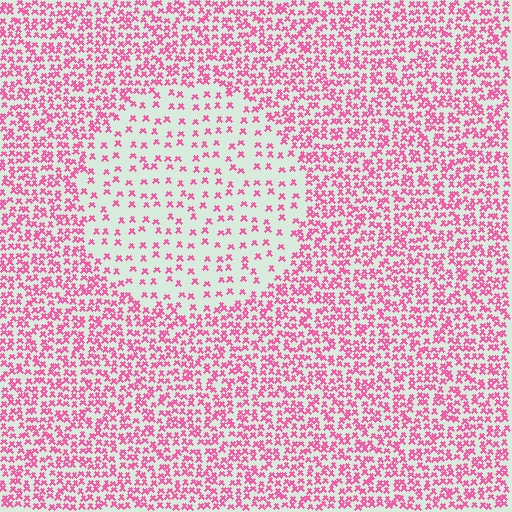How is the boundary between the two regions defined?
The boundary is defined by a change in element density (approximately 2.5x ratio). All elements are the same color, size, and shape.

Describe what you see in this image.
The image contains small pink elements arranged at two different densities. A circle-shaped region is visible where the elements are less densely packed than the surrounding area.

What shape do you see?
I see a circle.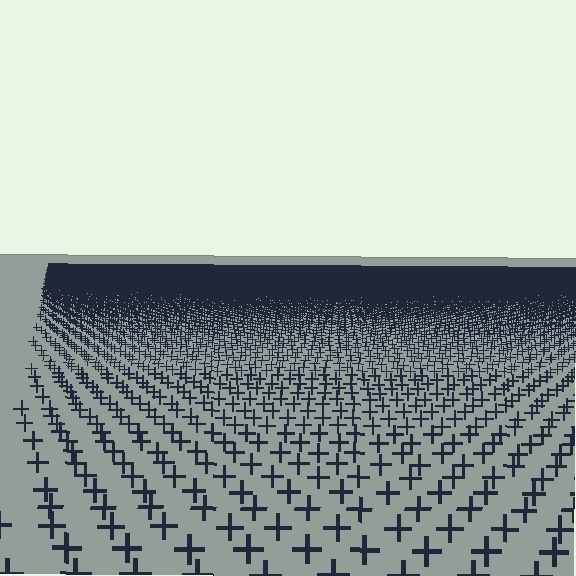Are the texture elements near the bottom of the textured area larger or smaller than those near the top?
Larger. Near the bottom, elements are closer to the viewer and appear at a bigger on-screen size.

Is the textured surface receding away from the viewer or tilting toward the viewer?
The surface is receding away from the viewer. Texture elements get smaller and denser toward the top.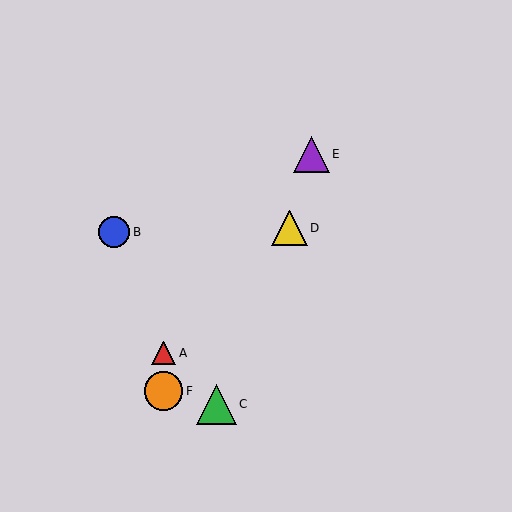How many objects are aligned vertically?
2 objects (A, F) are aligned vertically.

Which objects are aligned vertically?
Objects A, F are aligned vertically.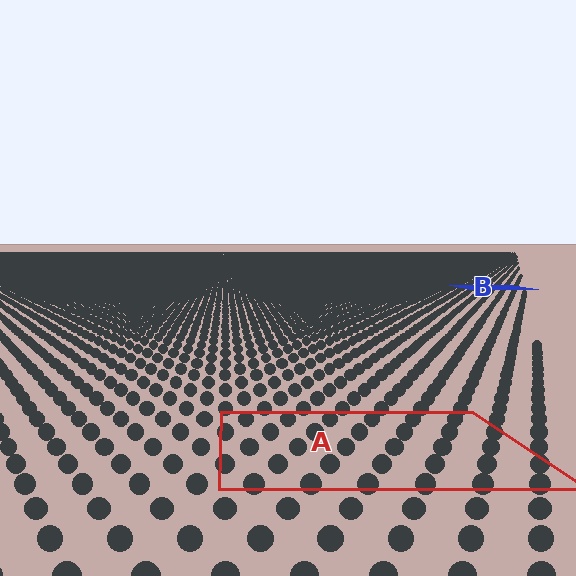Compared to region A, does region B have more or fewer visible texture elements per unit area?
Region B has more texture elements per unit area — they are packed more densely because it is farther away.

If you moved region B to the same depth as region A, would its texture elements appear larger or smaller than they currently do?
They would appear larger. At a closer depth, the same texture elements are projected at a bigger on-screen size.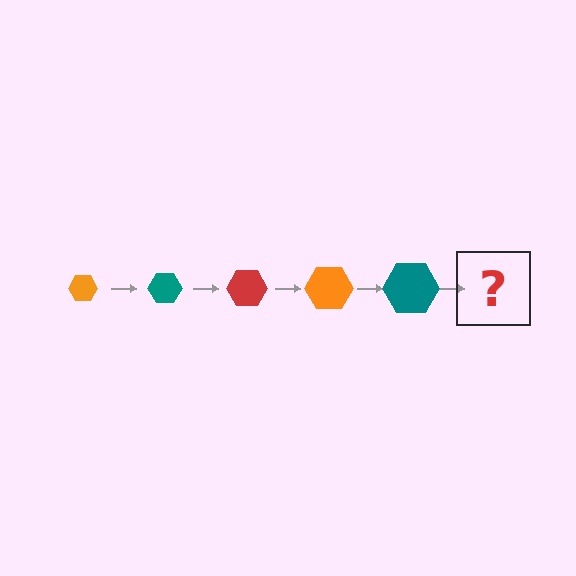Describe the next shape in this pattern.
It should be a red hexagon, larger than the previous one.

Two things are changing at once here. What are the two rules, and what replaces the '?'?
The two rules are that the hexagon grows larger each step and the color cycles through orange, teal, and red. The '?' should be a red hexagon, larger than the previous one.